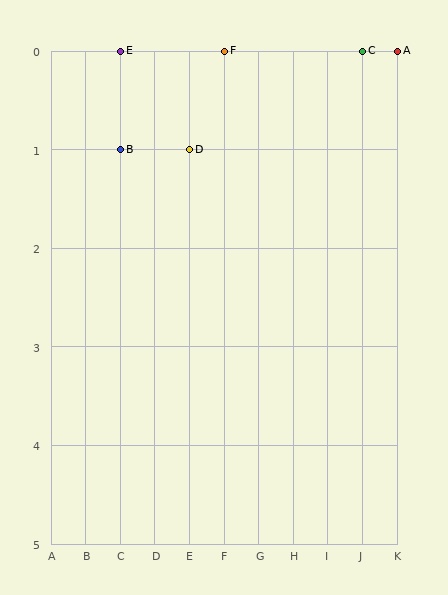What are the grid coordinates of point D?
Point D is at grid coordinates (E, 1).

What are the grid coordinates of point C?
Point C is at grid coordinates (J, 0).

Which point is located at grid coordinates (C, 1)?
Point B is at (C, 1).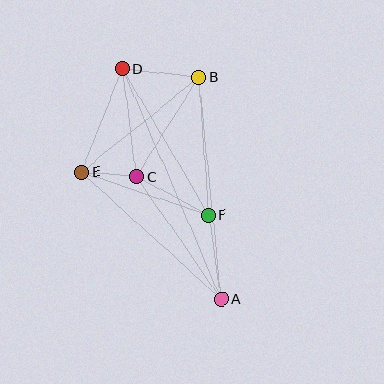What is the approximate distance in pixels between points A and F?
The distance between A and F is approximately 85 pixels.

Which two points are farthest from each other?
Points A and D are farthest from each other.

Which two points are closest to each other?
Points C and E are closest to each other.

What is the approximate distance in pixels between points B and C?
The distance between B and C is approximately 118 pixels.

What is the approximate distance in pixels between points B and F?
The distance between B and F is approximately 138 pixels.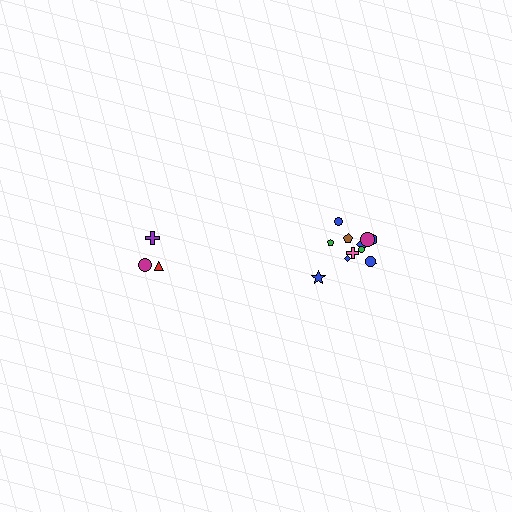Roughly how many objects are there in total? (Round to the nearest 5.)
Roughly 15 objects in total.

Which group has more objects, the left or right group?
The right group.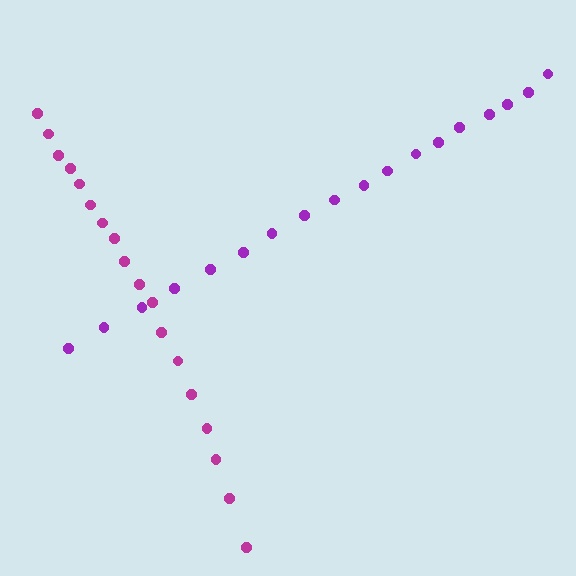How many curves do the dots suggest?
There are 2 distinct paths.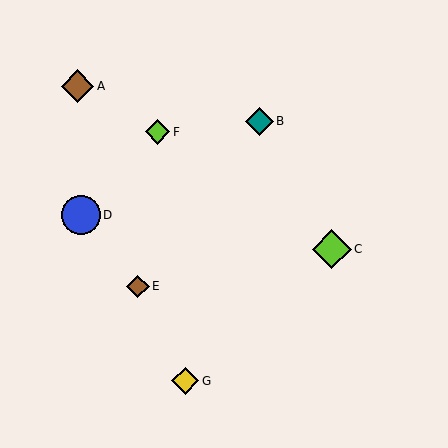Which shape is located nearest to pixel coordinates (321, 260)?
The lime diamond (labeled C) at (332, 249) is nearest to that location.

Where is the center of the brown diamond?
The center of the brown diamond is at (138, 286).